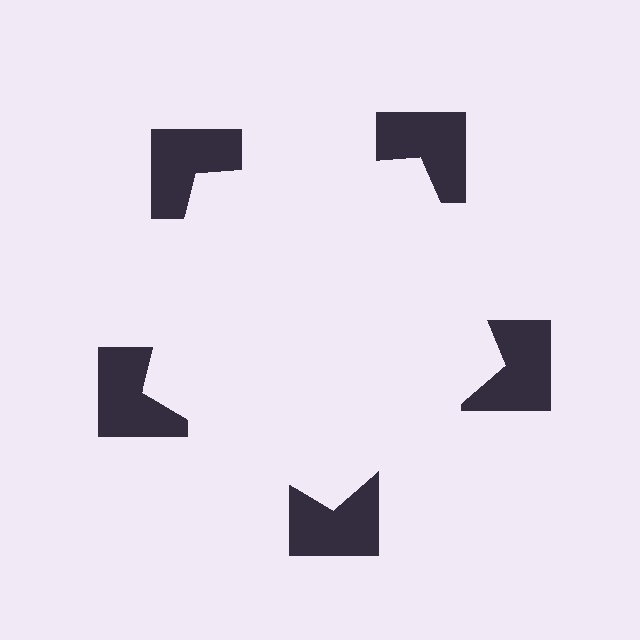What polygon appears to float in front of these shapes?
An illusory pentagon — its edges are inferred from the aligned wedge cuts in the notched squares, not physically drawn.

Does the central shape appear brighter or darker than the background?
It typically appears slightly brighter than the background, even though no actual brightness change is drawn.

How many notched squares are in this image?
There are 5 — one at each vertex of the illusory pentagon.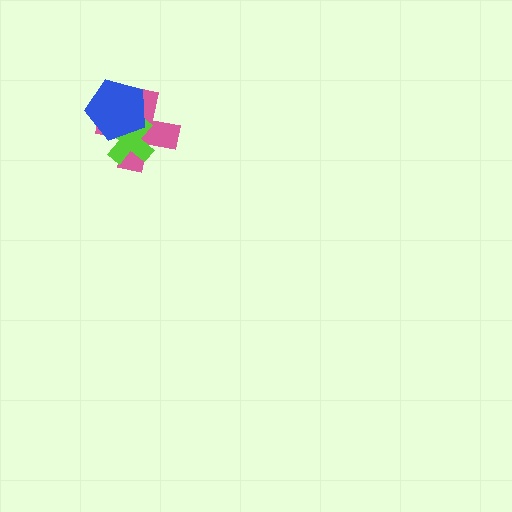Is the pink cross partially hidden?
Yes, it is partially covered by another shape.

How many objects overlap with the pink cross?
2 objects overlap with the pink cross.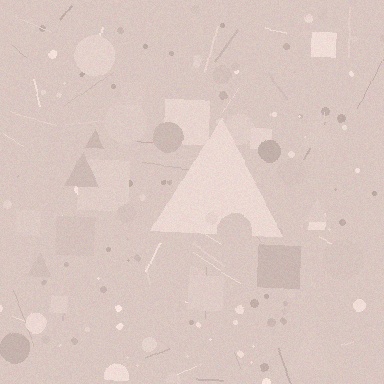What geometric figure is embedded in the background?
A triangle is embedded in the background.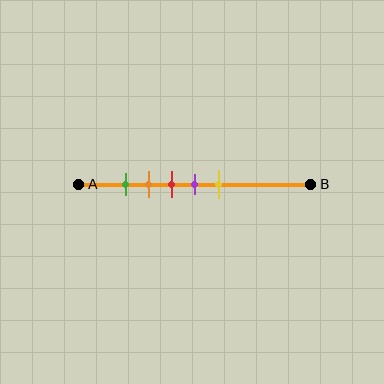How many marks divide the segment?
There are 5 marks dividing the segment.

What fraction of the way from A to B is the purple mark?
The purple mark is approximately 50% (0.5) of the way from A to B.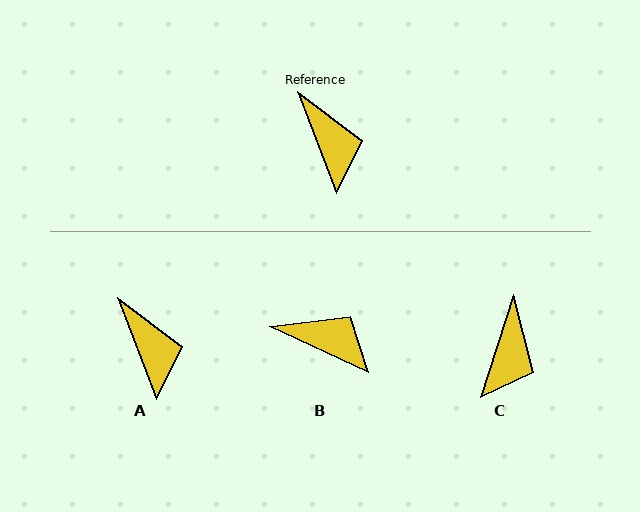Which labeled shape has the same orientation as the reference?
A.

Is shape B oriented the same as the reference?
No, it is off by about 44 degrees.